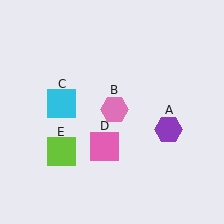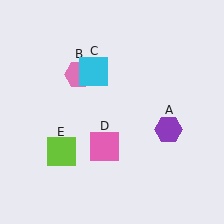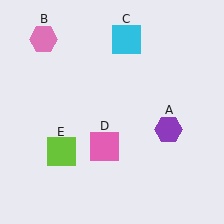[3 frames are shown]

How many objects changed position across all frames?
2 objects changed position: pink hexagon (object B), cyan square (object C).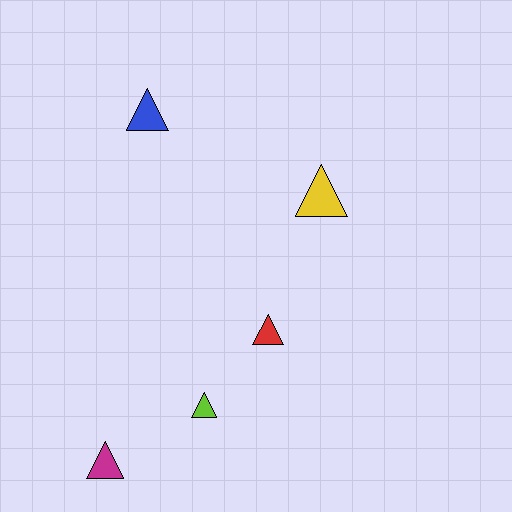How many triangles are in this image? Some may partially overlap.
There are 5 triangles.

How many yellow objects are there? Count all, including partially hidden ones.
There is 1 yellow object.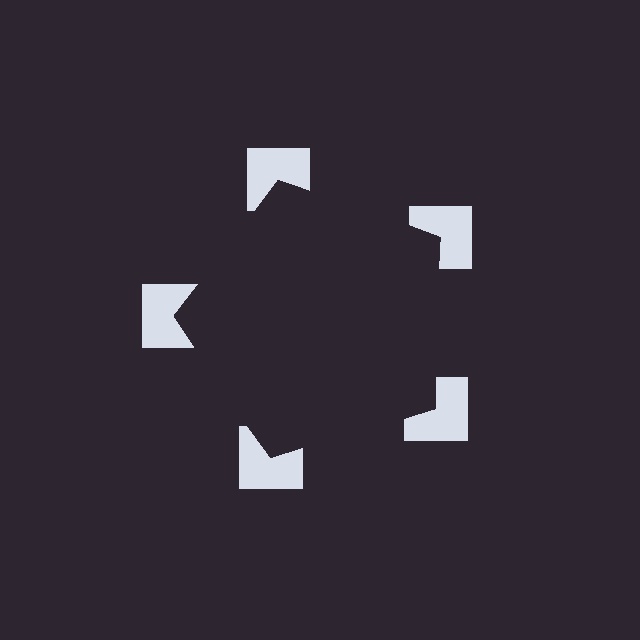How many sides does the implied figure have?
5 sides.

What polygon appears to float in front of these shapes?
An illusory pentagon — its edges are inferred from the aligned wedge cuts in the notched squares, not physically drawn.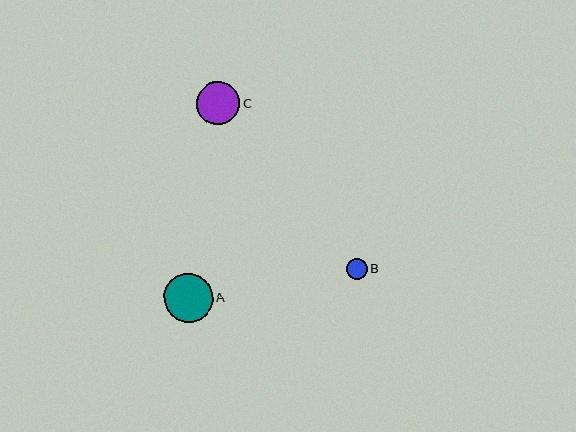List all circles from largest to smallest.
From largest to smallest: A, C, B.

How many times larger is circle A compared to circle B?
Circle A is approximately 2.3 times the size of circle B.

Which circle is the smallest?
Circle B is the smallest with a size of approximately 21 pixels.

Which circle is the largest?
Circle A is the largest with a size of approximately 48 pixels.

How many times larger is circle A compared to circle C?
Circle A is approximately 1.1 times the size of circle C.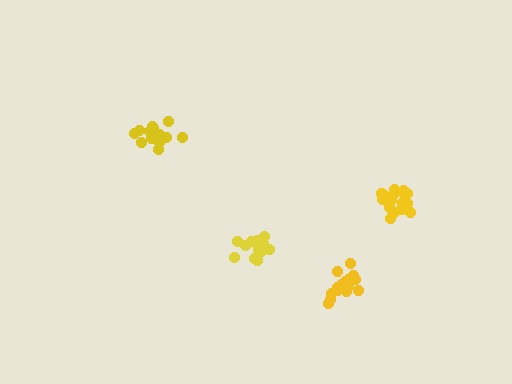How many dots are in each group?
Group 1: 15 dots, Group 2: 13 dots, Group 3: 18 dots, Group 4: 18 dots (64 total).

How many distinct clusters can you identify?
There are 4 distinct clusters.